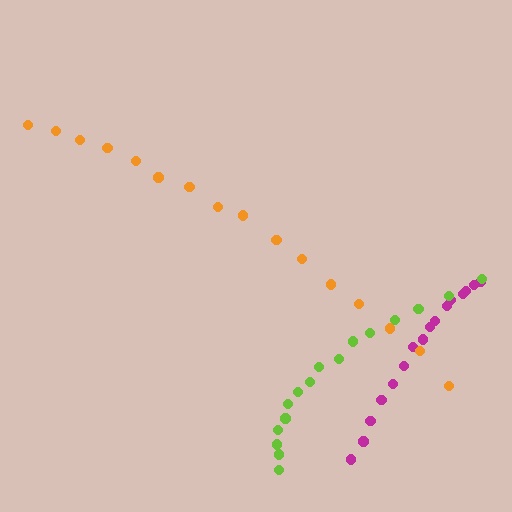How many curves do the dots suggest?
There are 3 distinct paths.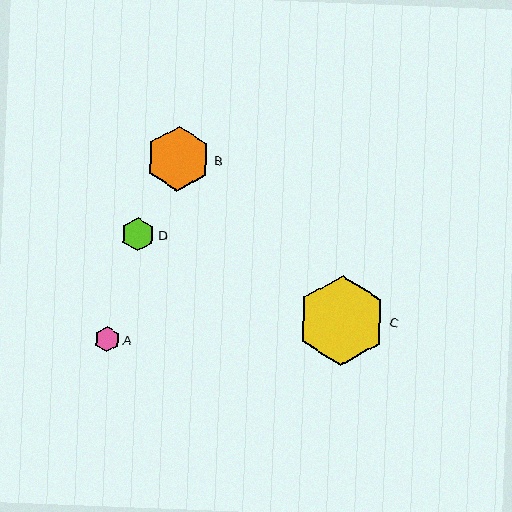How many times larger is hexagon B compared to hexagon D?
Hexagon B is approximately 1.9 times the size of hexagon D.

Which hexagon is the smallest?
Hexagon A is the smallest with a size of approximately 26 pixels.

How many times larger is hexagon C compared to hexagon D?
Hexagon C is approximately 2.7 times the size of hexagon D.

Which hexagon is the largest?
Hexagon C is the largest with a size of approximately 90 pixels.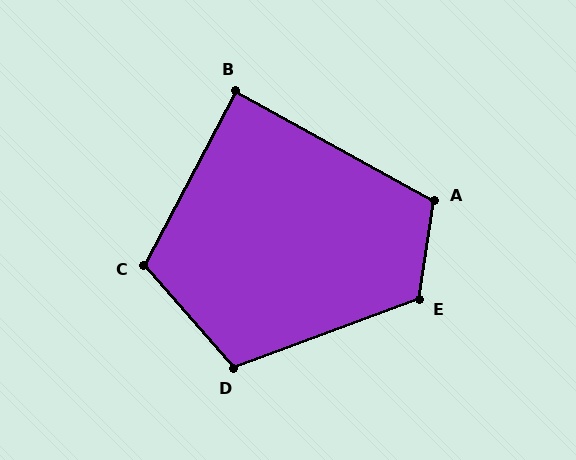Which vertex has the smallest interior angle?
B, at approximately 89 degrees.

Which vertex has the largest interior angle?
E, at approximately 119 degrees.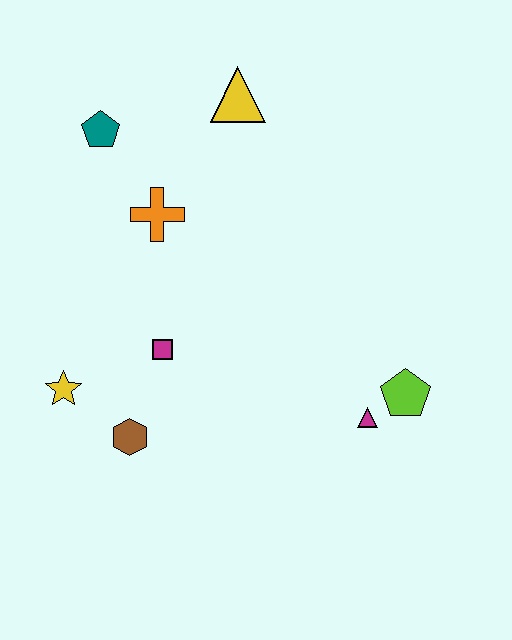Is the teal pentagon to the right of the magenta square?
No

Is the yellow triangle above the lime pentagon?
Yes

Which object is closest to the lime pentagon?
The magenta triangle is closest to the lime pentagon.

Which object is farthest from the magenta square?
The yellow triangle is farthest from the magenta square.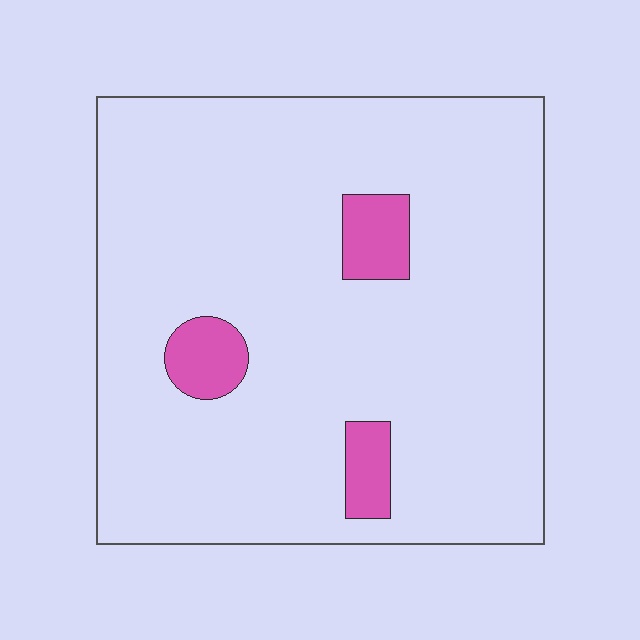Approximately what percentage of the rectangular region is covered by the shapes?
Approximately 10%.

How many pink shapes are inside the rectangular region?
3.